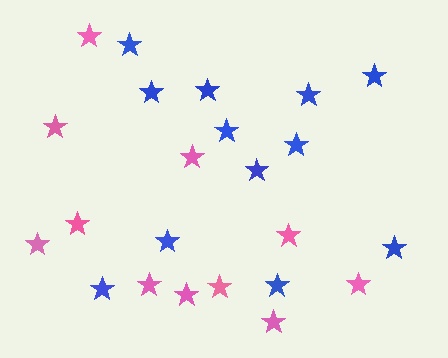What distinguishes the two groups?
There are 2 groups: one group of blue stars (12) and one group of pink stars (11).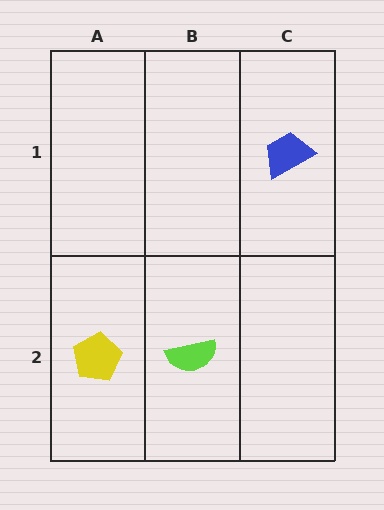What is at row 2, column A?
A yellow pentagon.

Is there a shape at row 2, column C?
No, that cell is empty.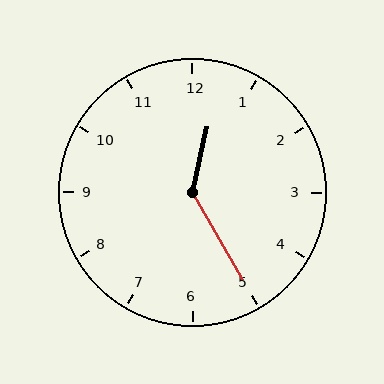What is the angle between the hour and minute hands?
Approximately 138 degrees.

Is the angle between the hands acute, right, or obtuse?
It is obtuse.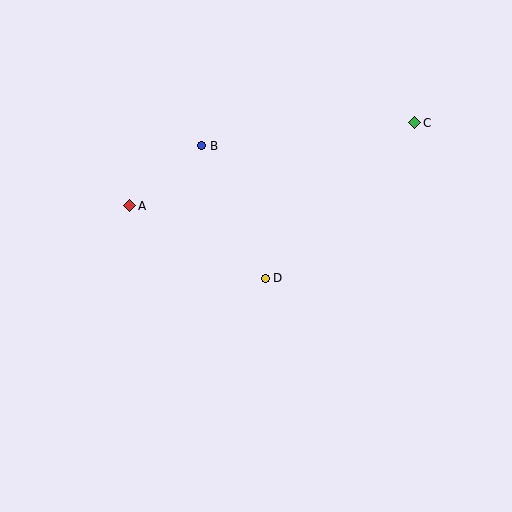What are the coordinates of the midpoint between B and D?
The midpoint between B and D is at (234, 212).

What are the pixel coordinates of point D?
Point D is at (265, 278).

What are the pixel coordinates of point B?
Point B is at (202, 146).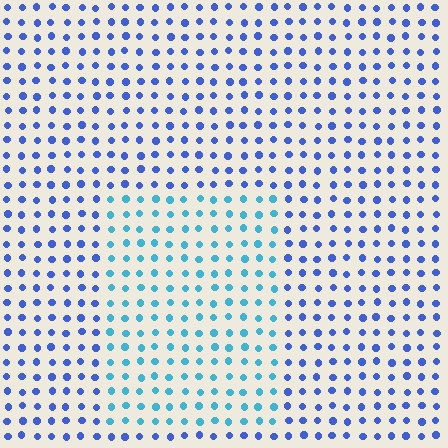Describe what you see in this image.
The image is filled with small blue elements in a uniform arrangement. A rectangle-shaped region is visible where the elements are tinted to a slightly different hue, forming a subtle color boundary.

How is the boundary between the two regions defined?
The boundary is defined purely by a slight shift in hue (about 36 degrees). Spacing, size, and orientation are identical on both sides.